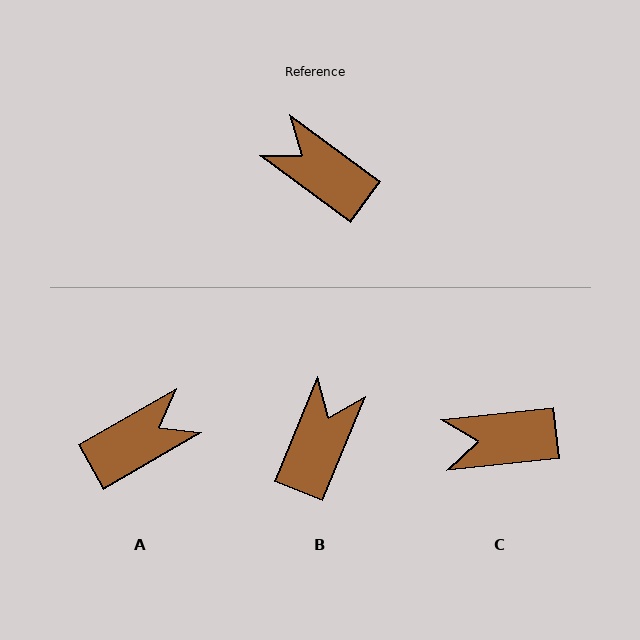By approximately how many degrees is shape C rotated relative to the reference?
Approximately 42 degrees counter-clockwise.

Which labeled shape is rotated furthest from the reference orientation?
A, about 114 degrees away.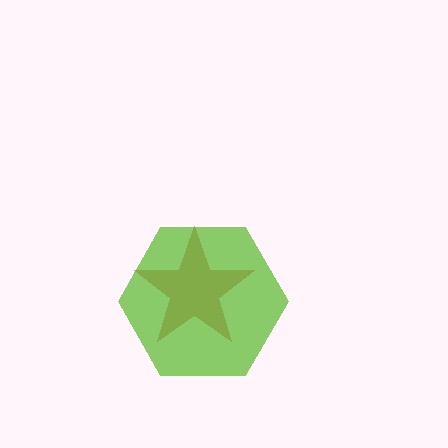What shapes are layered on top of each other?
The layered shapes are: a red star, a lime hexagon.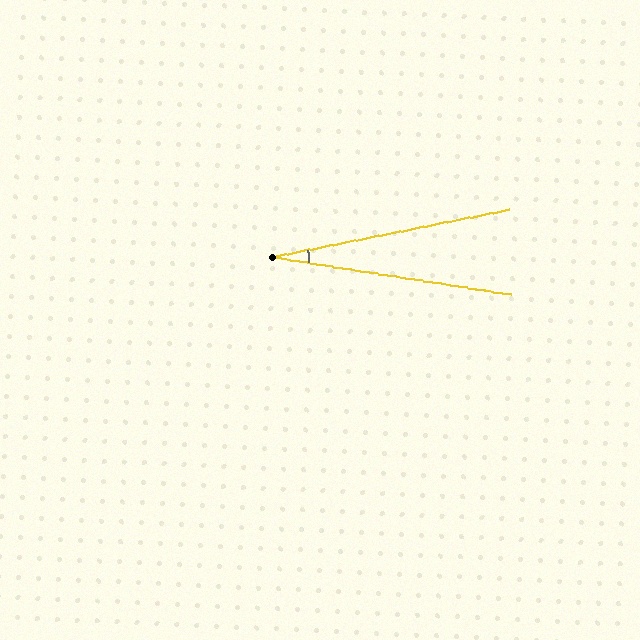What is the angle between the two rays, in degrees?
Approximately 20 degrees.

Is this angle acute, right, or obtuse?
It is acute.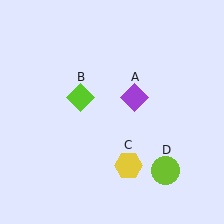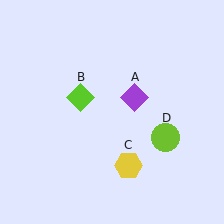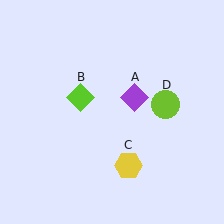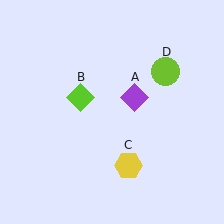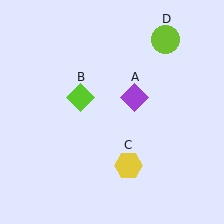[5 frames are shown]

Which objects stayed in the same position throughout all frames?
Purple diamond (object A) and lime diamond (object B) and yellow hexagon (object C) remained stationary.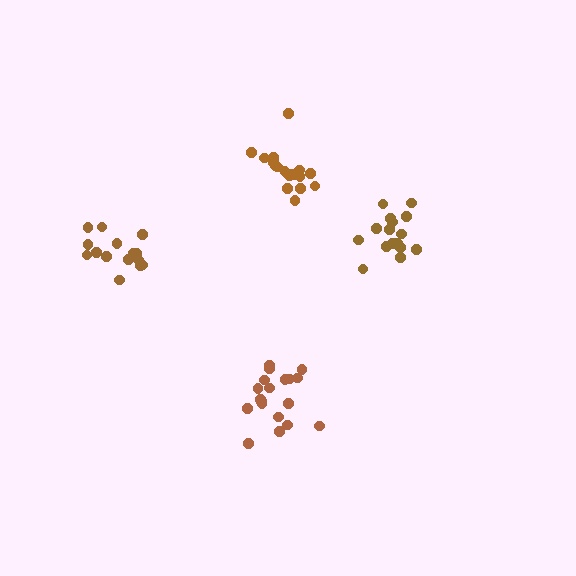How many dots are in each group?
Group 1: 18 dots, Group 2: 19 dots, Group 3: 17 dots, Group 4: 15 dots (69 total).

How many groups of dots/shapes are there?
There are 4 groups.